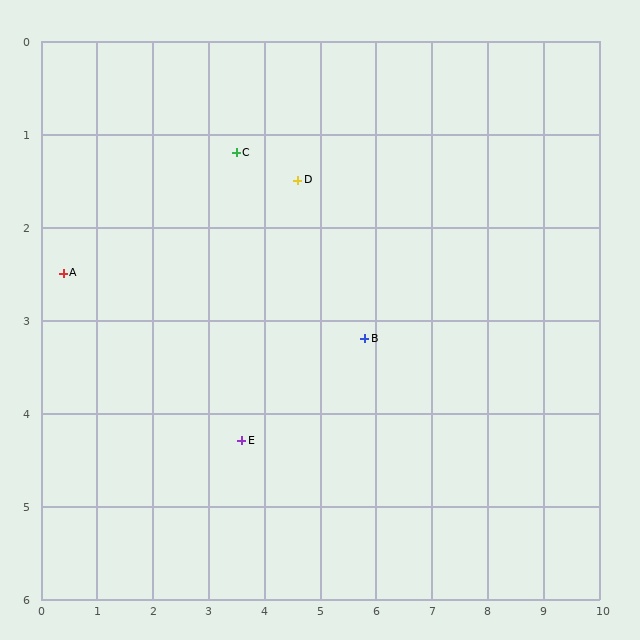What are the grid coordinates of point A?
Point A is at approximately (0.4, 2.5).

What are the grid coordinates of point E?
Point E is at approximately (3.6, 4.3).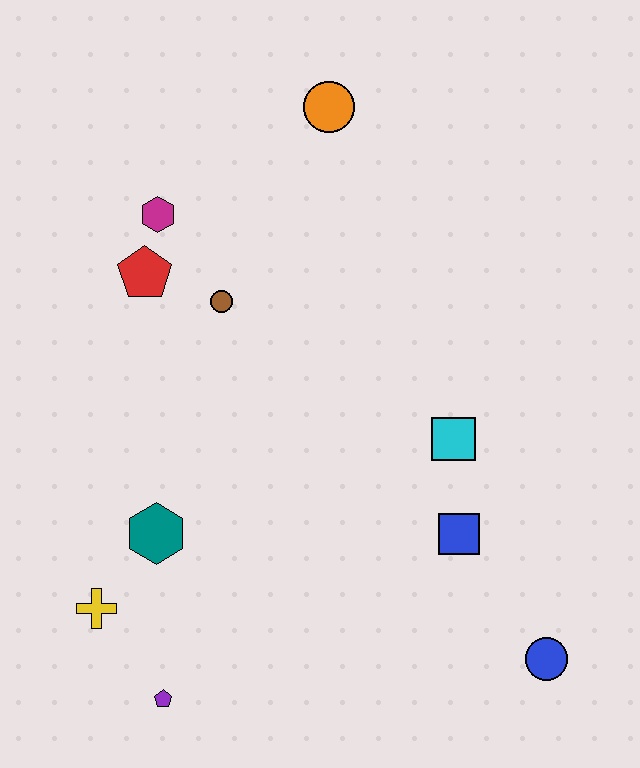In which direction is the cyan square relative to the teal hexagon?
The cyan square is to the right of the teal hexagon.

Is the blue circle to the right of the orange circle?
Yes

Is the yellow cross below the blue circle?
No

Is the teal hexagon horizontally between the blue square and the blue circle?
No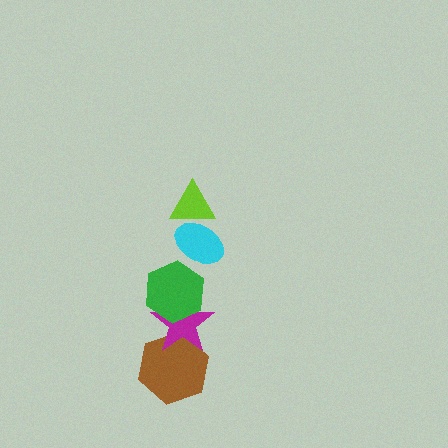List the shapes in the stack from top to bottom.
From top to bottom: the lime triangle, the cyan ellipse, the green hexagon, the magenta star, the brown hexagon.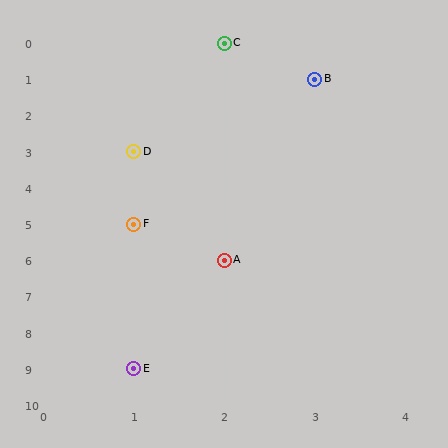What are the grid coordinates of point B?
Point B is at grid coordinates (3, 1).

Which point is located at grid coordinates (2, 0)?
Point C is at (2, 0).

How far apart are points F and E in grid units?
Points F and E are 4 rows apart.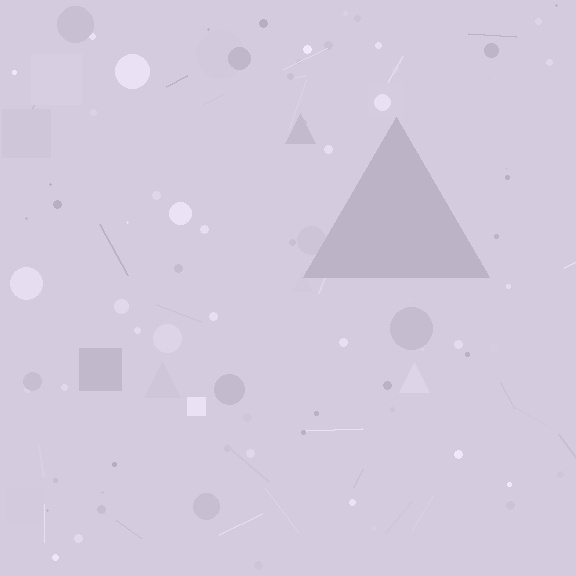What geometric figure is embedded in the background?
A triangle is embedded in the background.